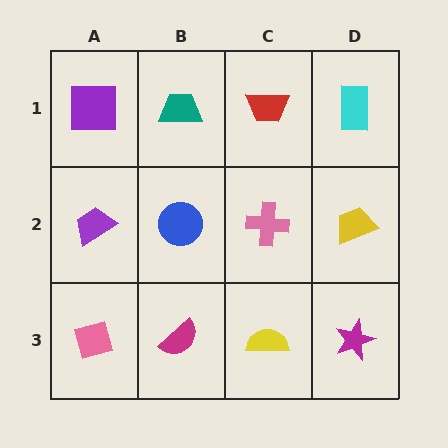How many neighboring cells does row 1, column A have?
2.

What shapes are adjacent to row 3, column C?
A pink cross (row 2, column C), a magenta semicircle (row 3, column B), a magenta star (row 3, column D).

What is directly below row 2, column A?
A pink diamond.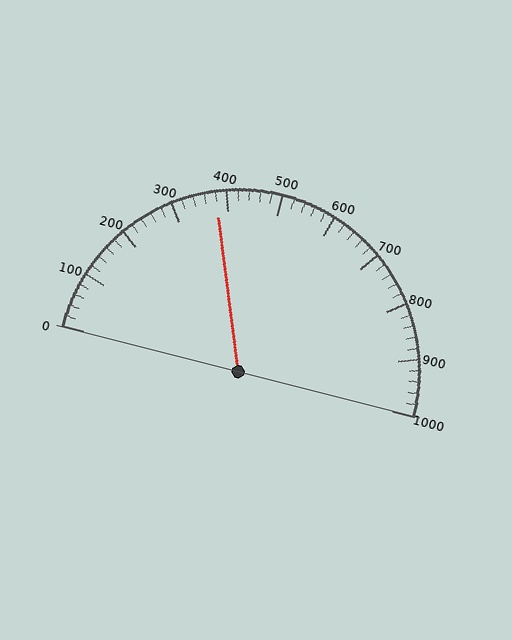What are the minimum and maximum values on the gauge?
The gauge ranges from 0 to 1000.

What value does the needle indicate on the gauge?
The needle indicates approximately 380.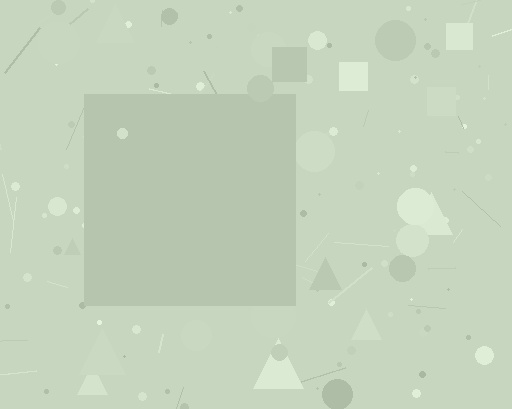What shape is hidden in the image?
A square is hidden in the image.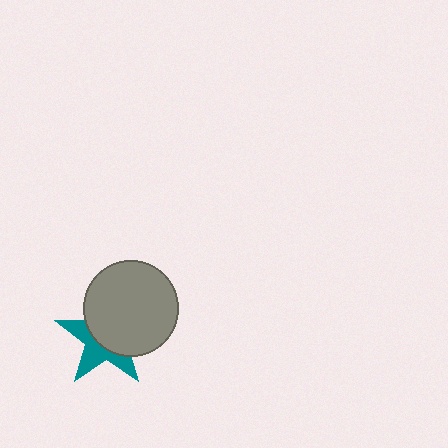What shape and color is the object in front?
The object in front is a gray circle.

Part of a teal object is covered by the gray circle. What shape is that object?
It is a star.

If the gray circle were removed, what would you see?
You would see the complete teal star.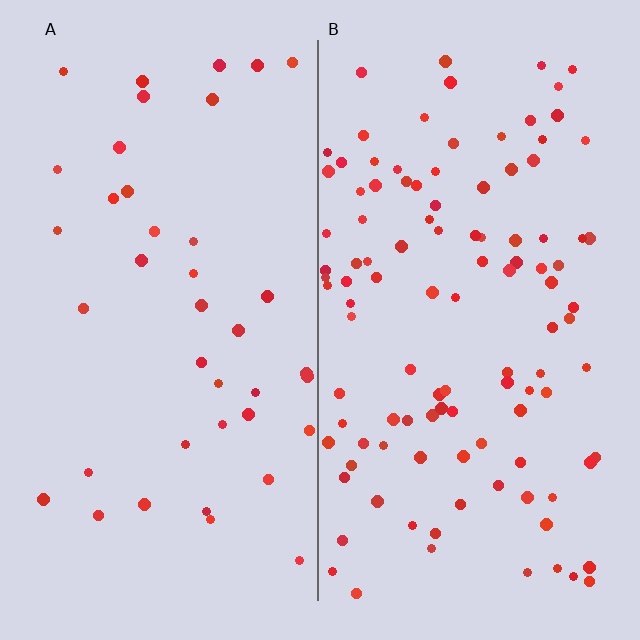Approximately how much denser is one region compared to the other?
Approximately 2.8× — region B over region A.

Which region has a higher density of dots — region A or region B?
B (the right).